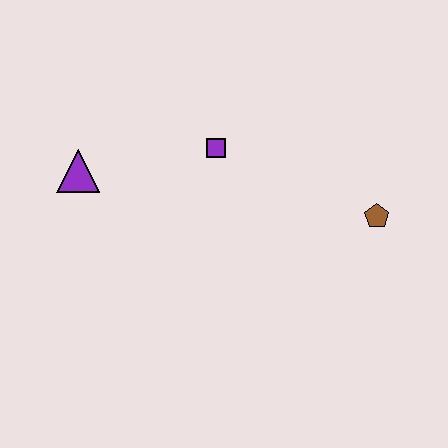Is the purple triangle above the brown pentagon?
Yes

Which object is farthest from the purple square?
The brown pentagon is farthest from the purple square.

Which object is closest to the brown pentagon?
The purple square is closest to the brown pentagon.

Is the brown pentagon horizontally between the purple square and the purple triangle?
No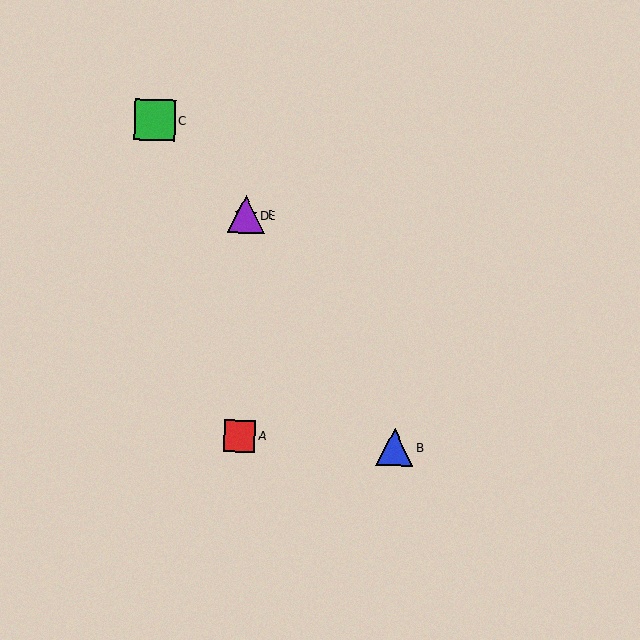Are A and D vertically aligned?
Yes, both are at x≈239.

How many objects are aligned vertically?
3 objects (A, D, E) are aligned vertically.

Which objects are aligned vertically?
Objects A, D, E are aligned vertically.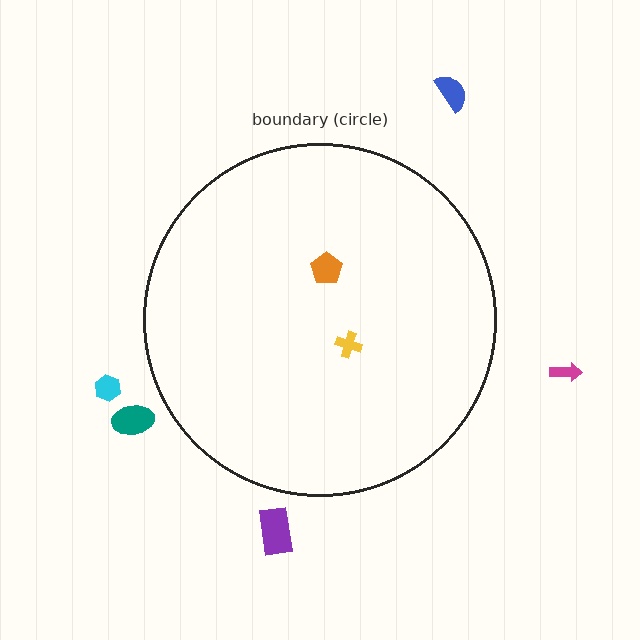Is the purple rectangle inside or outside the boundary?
Outside.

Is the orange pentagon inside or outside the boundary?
Inside.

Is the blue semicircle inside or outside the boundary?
Outside.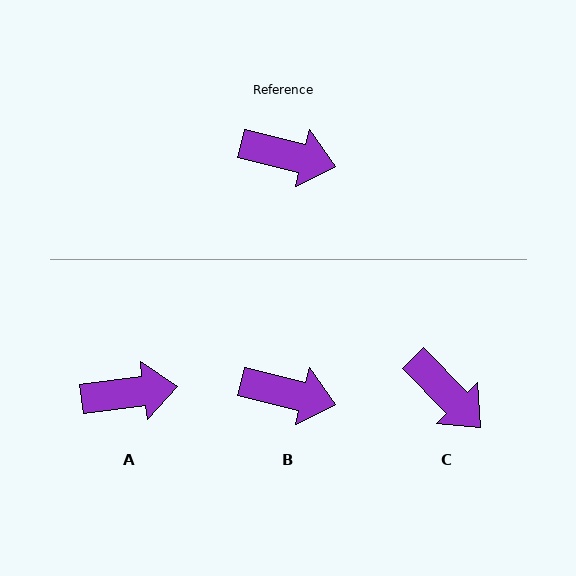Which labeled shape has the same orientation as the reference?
B.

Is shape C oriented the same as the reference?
No, it is off by about 32 degrees.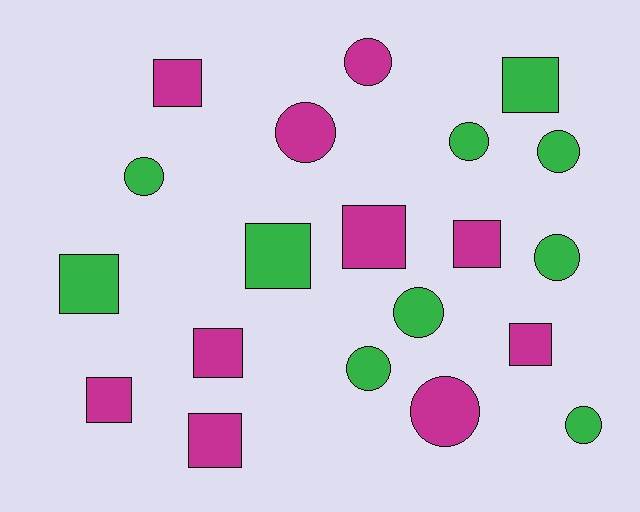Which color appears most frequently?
Green, with 10 objects.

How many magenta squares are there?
There are 7 magenta squares.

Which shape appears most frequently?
Square, with 10 objects.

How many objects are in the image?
There are 20 objects.